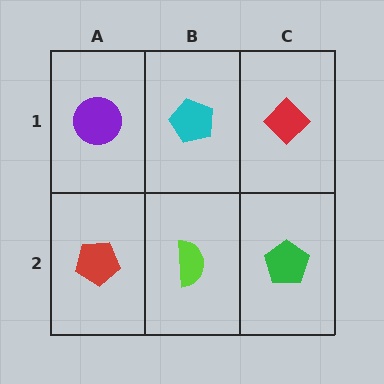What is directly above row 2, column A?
A purple circle.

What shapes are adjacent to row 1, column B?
A lime semicircle (row 2, column B), a purple circle (row 1, column A), a red diamond (row 1, column C).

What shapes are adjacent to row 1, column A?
A red pentagon (row 2, column A), a cyan pentagon (row 1, column B).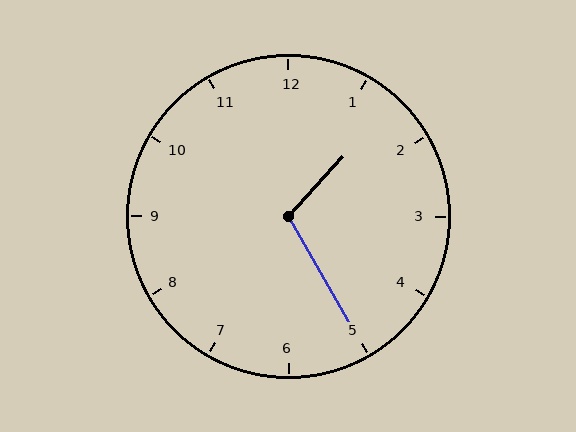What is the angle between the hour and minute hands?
Approximately 108 degrees.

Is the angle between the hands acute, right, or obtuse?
It is obtuse.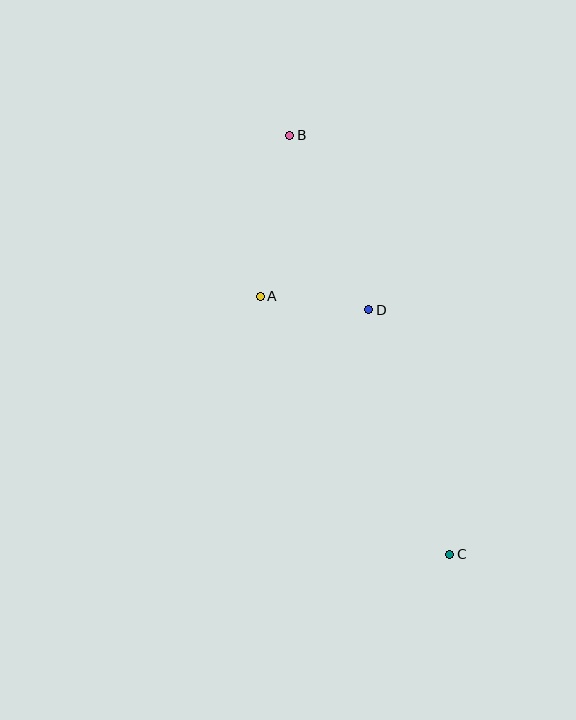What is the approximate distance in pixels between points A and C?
The distance between A and C is approximately 320 pixels.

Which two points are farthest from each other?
Points B and C are farthest from each other.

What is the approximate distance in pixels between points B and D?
The distance between B and D is approximately 191 pixels.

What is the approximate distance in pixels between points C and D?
The distance between C and D is approximately 258 pixels.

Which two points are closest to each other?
Points A and D are closest to each other.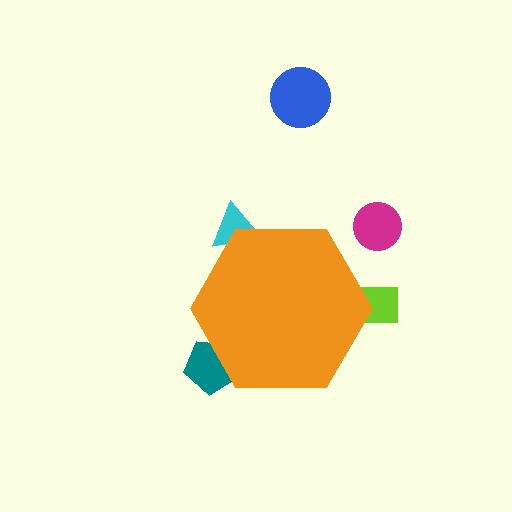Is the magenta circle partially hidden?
No, the magenta circle is fully visible.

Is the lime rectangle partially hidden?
Yes, the lime rectangle is partially hidden behind the orange hexagon.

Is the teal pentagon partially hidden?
Yes, the teal pentagon is partially hidden behind the orange hexagon.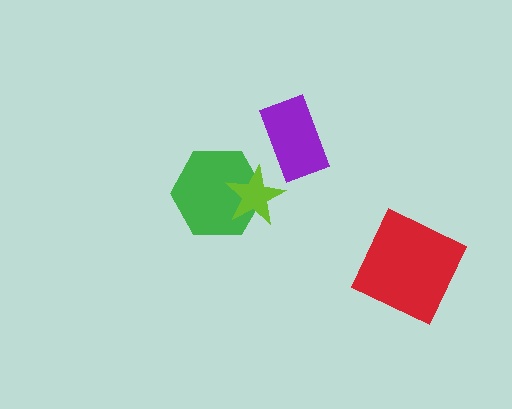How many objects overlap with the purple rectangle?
0 objects overlap with the purple rectangle.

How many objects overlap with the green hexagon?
1 object overlaps with the green hexagon.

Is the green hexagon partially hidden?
Yes, it is partially covered by another shape.